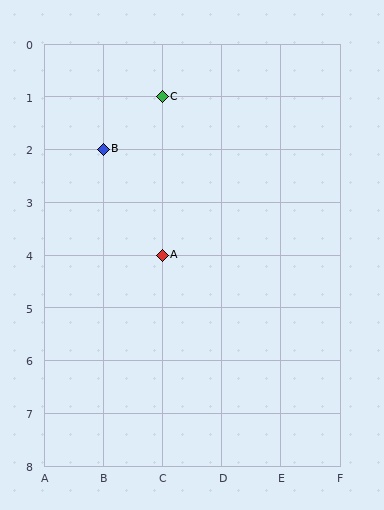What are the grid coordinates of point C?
Point C is at grid coordinates (C, 1).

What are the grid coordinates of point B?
Point B is at grid coordinates (B, 2).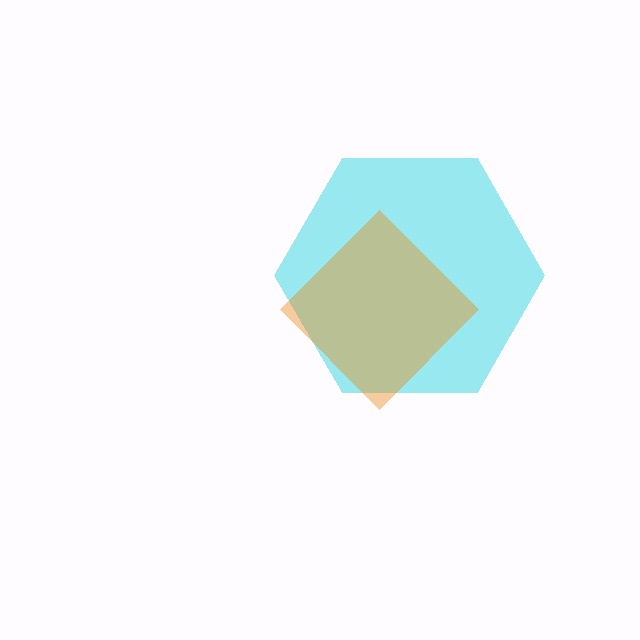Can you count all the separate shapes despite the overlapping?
Yes, there are 2 separate shapes.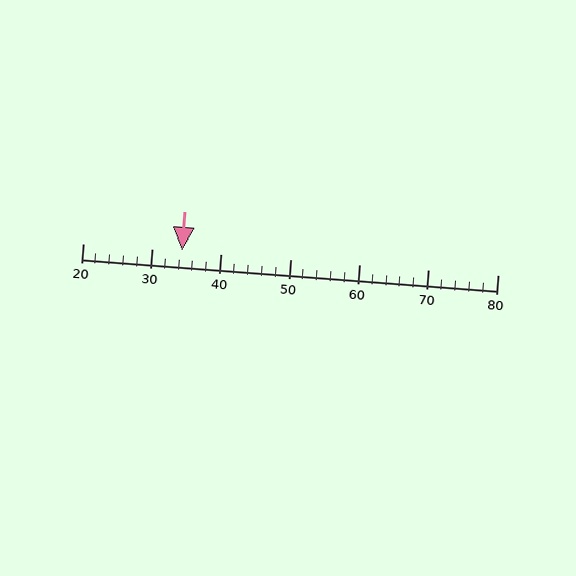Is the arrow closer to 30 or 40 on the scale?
The arrow is closer to 30.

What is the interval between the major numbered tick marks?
The major tick marks are spaced 10 units apart.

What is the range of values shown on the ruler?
The ruler shows values from 20 to 80.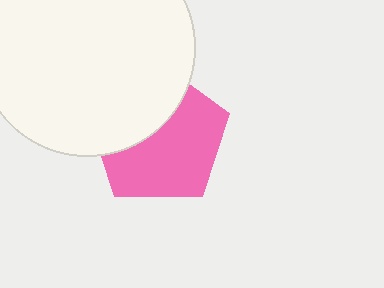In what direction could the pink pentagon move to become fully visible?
The pink pentagon could move toward the lower-right. That would shift it out from behind the white circle entirely.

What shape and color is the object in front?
The object in front is a white circle.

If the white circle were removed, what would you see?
You would see the complete pink pentagon.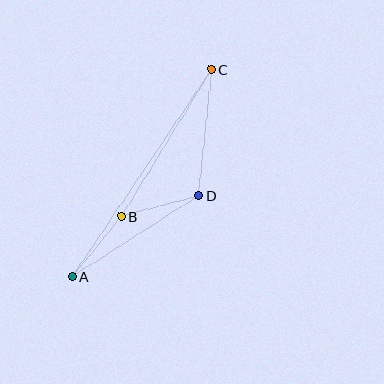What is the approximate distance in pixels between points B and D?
The distance between B and D is approximately 80 pixels.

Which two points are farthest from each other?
Points A and C are farthest from each other.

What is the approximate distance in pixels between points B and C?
The distance between B and C is approximately 172 pixels.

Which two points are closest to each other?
Points A and B are closest to each other.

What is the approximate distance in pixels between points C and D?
The distance between C and D is approximately 127 pixels.